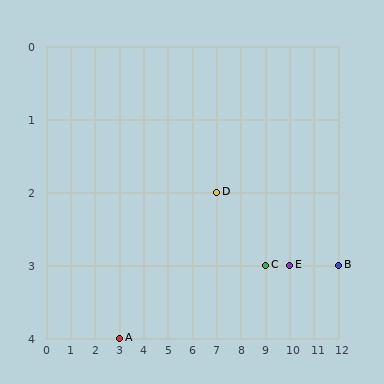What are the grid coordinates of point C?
Point C is at grid coordinates (9, 3).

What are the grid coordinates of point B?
Point B is at grid coordinates (12, 3).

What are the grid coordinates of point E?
Point E is at grid coordinates (10, 3).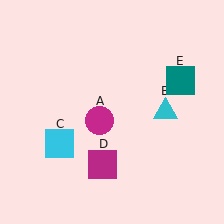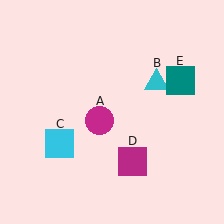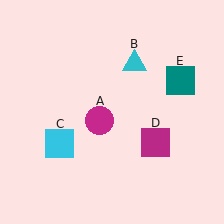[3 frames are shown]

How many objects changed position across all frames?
2 objects changed position: cyan triangle (object B), magenta square (object D).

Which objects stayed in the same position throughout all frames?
Magenta circle (object A) and cyan square (object C) and teal square (object E) remained stationary.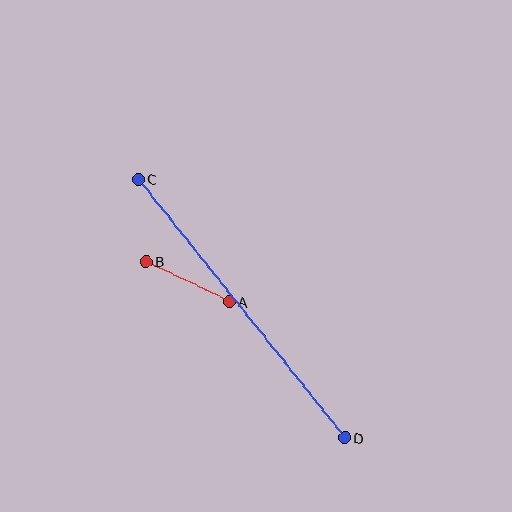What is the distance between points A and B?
The distance is approximately 92 pixels.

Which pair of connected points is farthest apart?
Points C and D are farthest apart.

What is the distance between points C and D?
The distance is approximately 331 pixels.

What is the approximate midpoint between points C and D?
The midpoint is at approximately (241, 309) pixels.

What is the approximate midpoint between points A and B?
The midpoint is at approximately (188, 282) pixels.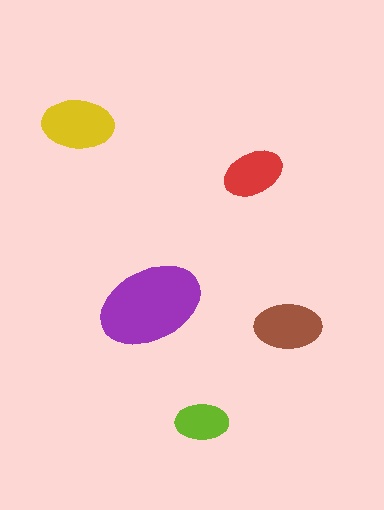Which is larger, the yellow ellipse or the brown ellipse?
The yellow one.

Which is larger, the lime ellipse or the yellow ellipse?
The yellow one.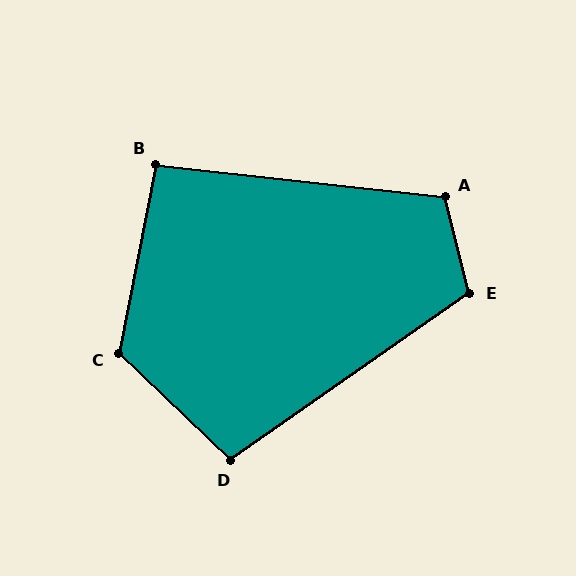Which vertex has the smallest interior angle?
B, at approximately 95 degrees.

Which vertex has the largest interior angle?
C, at approximately 123 degrees.